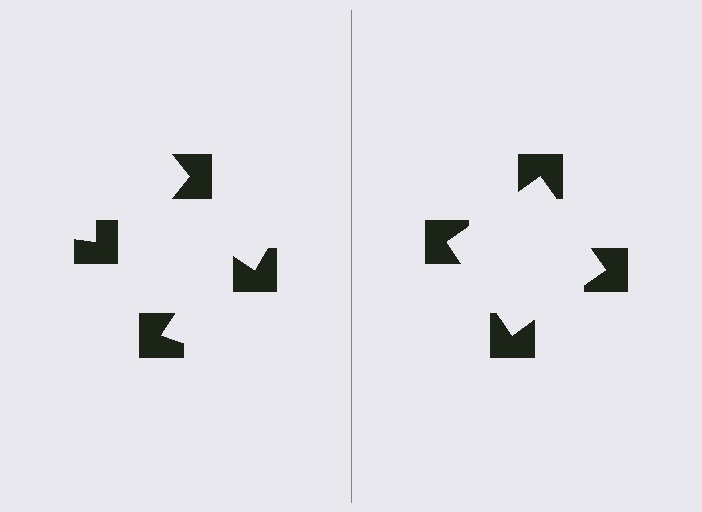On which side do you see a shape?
An illusory square appears on the right side. On the left side the wedge cuts are rotated, so no coherent shape forms.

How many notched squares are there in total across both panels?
8 — 4 on each side.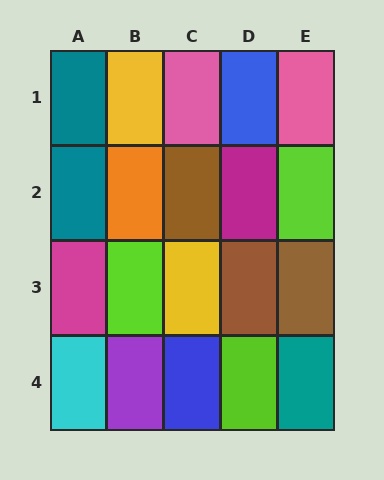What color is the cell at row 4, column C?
Blue.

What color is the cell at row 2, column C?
Brown.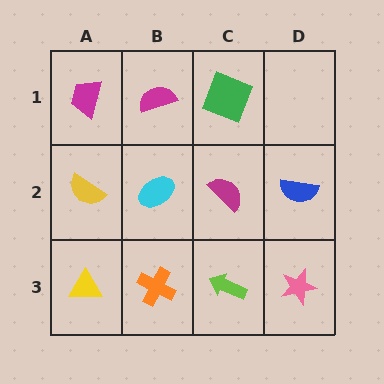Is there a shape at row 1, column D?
No, that cell is empty.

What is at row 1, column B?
A magenta semicircle.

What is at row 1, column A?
A magenta trapezoid.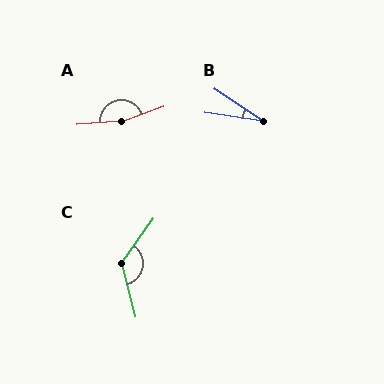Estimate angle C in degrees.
Approximately 130 degrees.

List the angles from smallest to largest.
B (26°), C (130°), A (164°).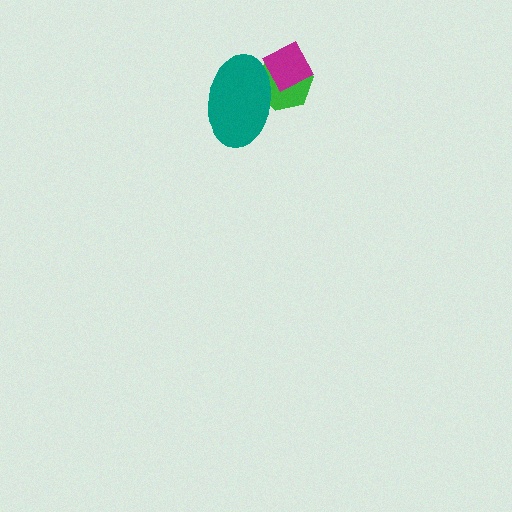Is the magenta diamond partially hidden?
Yes, it is partially covered by another shape.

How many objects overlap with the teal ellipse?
2 objects overlap with the teal ellipse.